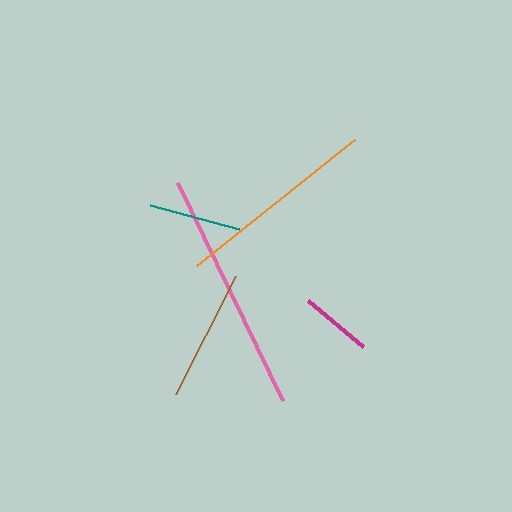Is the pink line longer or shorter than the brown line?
The pink line is longer than the brown line.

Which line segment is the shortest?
The magenta line is the shortest at approximately 72 pixels.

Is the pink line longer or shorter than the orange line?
The pink line is longer than the orange line.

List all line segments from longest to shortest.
From longest to shortest: pink, orange, brown, teal, magenta.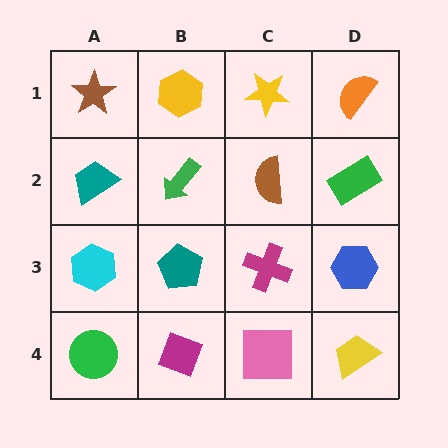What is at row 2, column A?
A teal trapezoid.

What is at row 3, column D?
A blue hexagon.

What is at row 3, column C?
A magenta cross.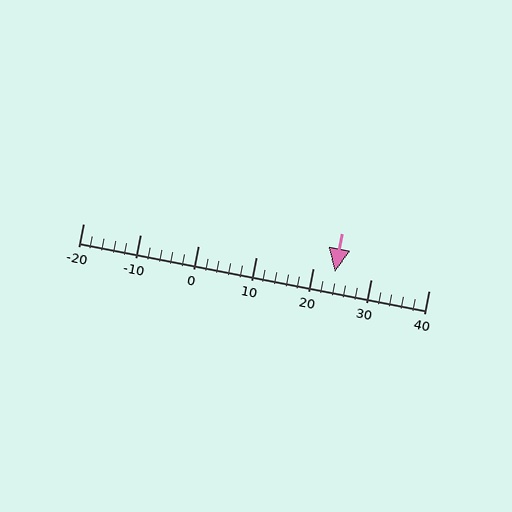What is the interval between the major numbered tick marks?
The major tick marks are spaced 10 units apart.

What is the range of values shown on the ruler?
The ruler shows values from -20 to 40.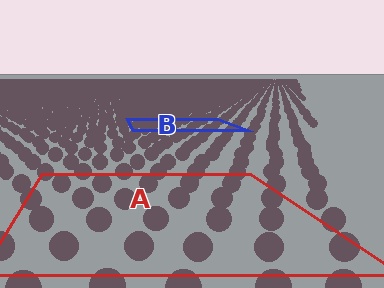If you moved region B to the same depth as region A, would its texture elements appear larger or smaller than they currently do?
They would appear larger. At a closer depth, the same texture elements are projected at a bigger on-screen size.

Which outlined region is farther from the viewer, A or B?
Region B is farther from the viewer — the texture elements inside it appear smaller and more densely packed.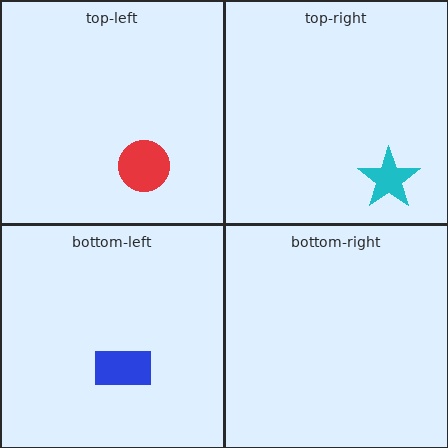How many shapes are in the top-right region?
1.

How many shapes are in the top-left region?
1.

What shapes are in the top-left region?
The red circle.